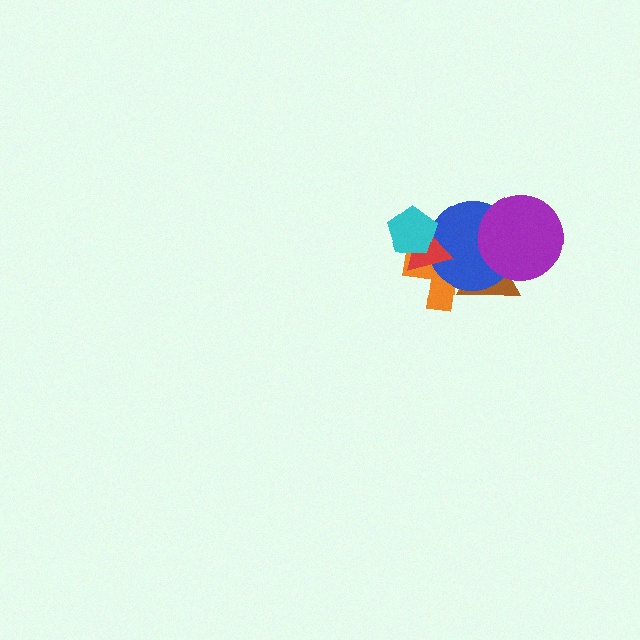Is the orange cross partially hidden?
Yes, it is partially covered by another shape.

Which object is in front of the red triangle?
The cyan pentagon is in front of the red triangle.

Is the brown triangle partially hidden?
Yes, it is partially covered by another shape.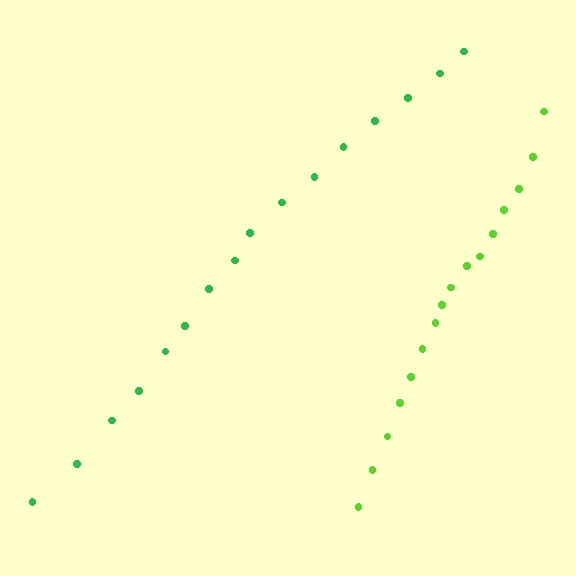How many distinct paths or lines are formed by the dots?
There are 2 distinct paths.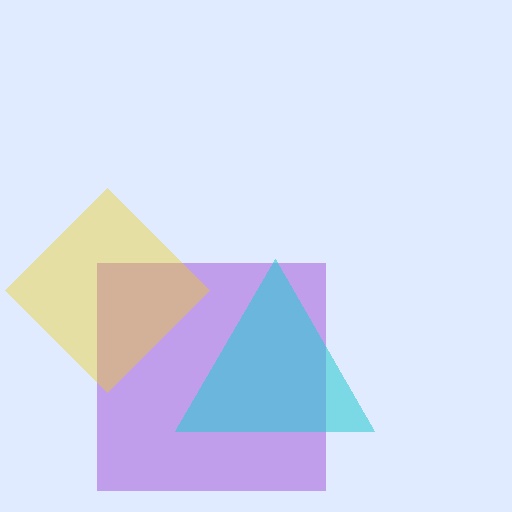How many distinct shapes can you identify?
There are 3 distinct shapes: a purple square, a cyan triangle, a yellow diamond.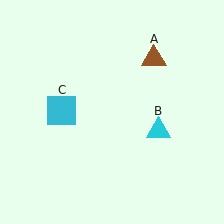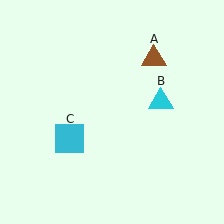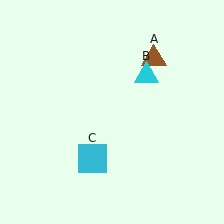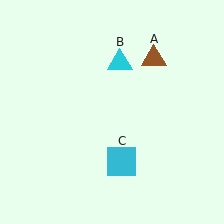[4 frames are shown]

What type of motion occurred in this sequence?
The cyan triangle (object B), cyan square (object C) rotated counterclockwise around the center of the scene.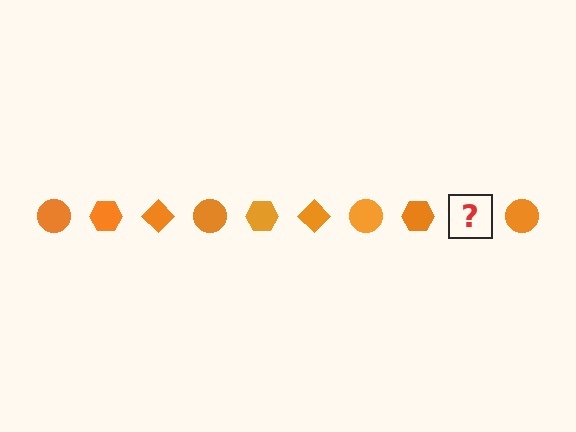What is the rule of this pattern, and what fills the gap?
The rule is that the pattern cycles through circle, hexagon, diamond shapes in orange. The gap should be filled with an orange diamond.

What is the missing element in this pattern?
The missing element is an orange diamond.